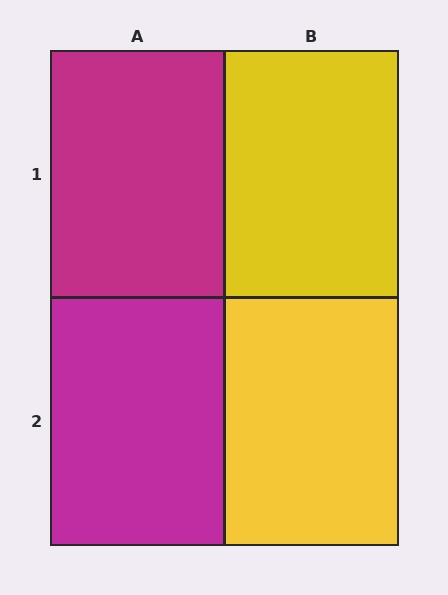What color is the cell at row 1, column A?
Magenta.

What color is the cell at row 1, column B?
Yellow.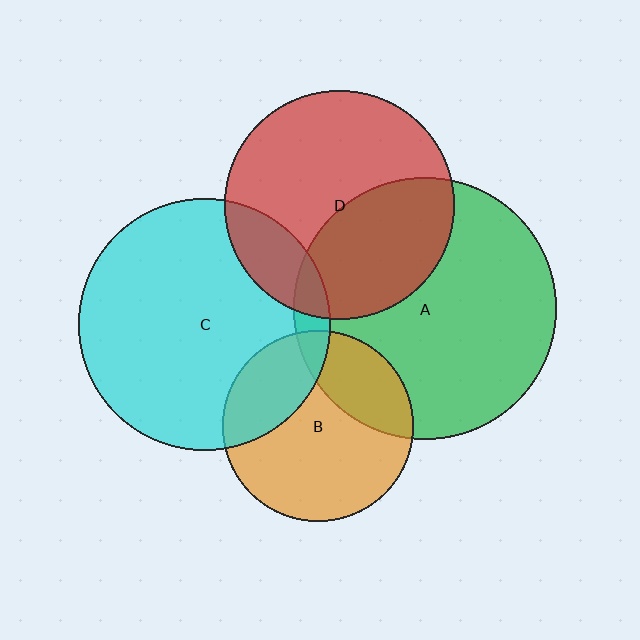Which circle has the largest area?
Circle A (green).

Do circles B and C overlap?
Yes.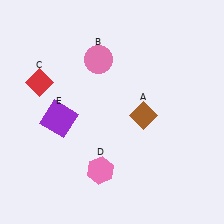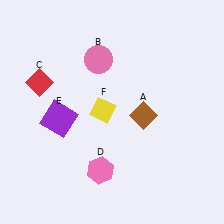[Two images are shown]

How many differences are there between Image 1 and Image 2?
There is 1 difference between the two images.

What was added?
A yellow diamond (F) was added in Image 2.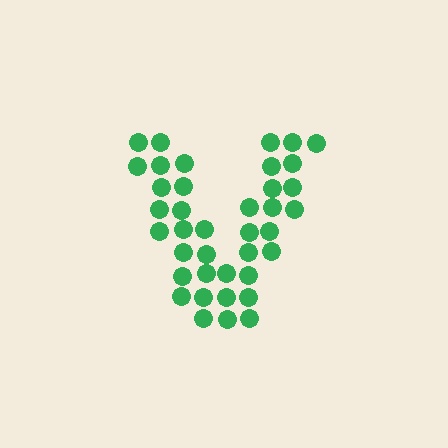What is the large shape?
The large shape is the letter V.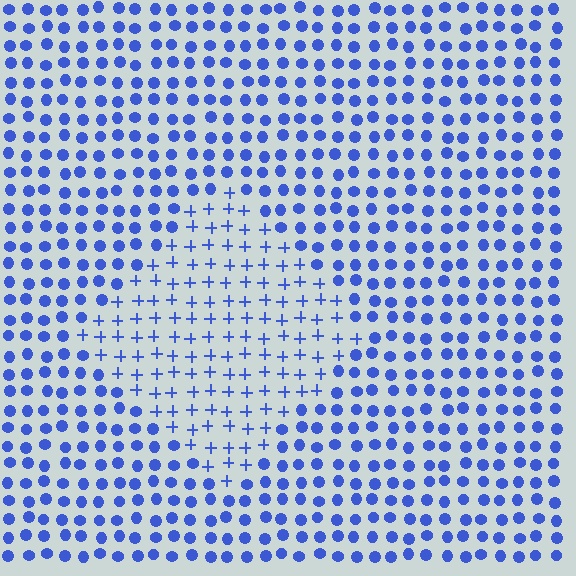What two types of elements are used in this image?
The image uses plus signs inside the diamond region and circles outside it.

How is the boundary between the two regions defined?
The boundary is defined by a change in element shape: plus signs inside vs. circles outside. All elements share the same color and spacing.